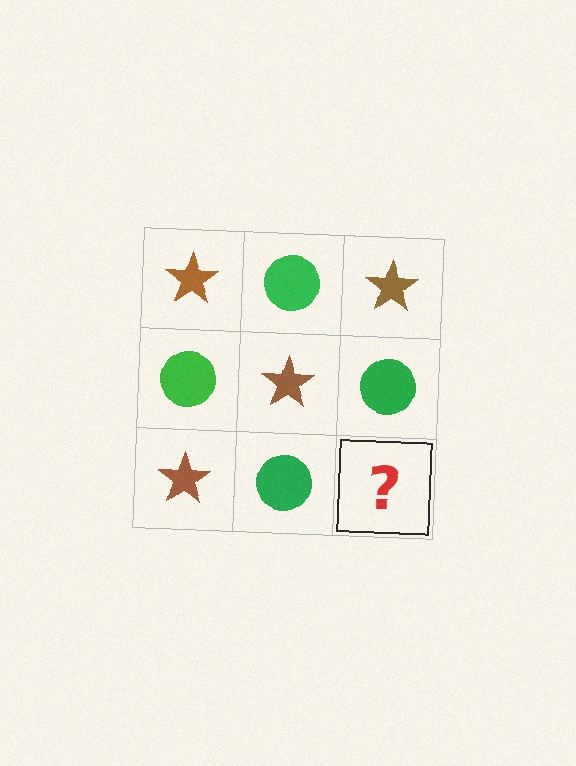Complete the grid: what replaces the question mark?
The question mark should be replaced with a brown star.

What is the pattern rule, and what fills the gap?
The rule is that it alternates brown star and green circle in a checkerboard pattern. The gap should be filled with a brown star.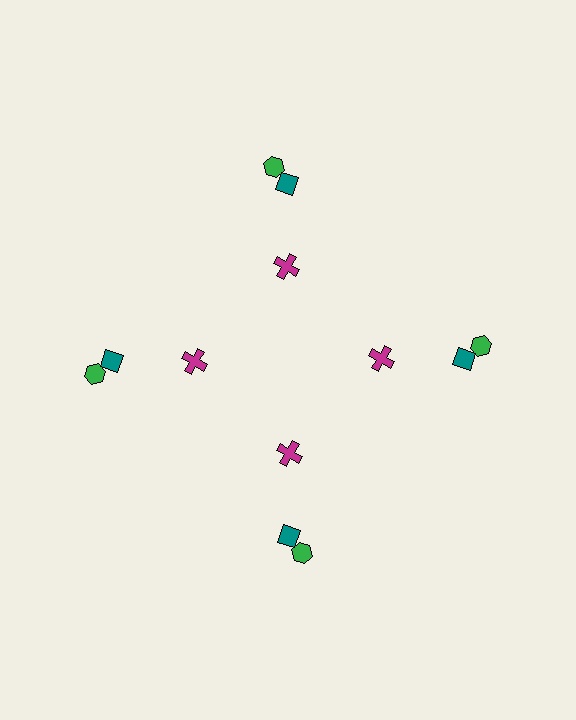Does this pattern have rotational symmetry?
Yes, this pattern has 4-fold rotational symmetry. It looks the same after rotating 90 degrees around the center.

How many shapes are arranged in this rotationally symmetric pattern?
There are 12 shapes, arranged in 4 groups of 3.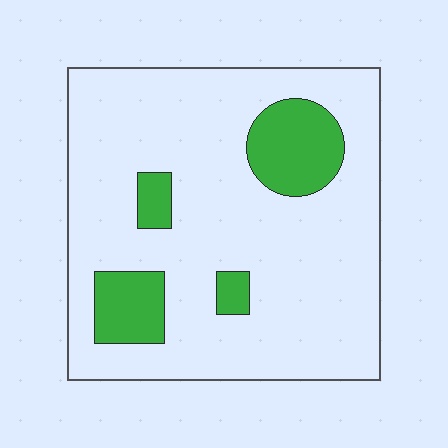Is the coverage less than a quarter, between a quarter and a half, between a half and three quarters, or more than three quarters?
Less than a quarter.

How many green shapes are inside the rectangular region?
4.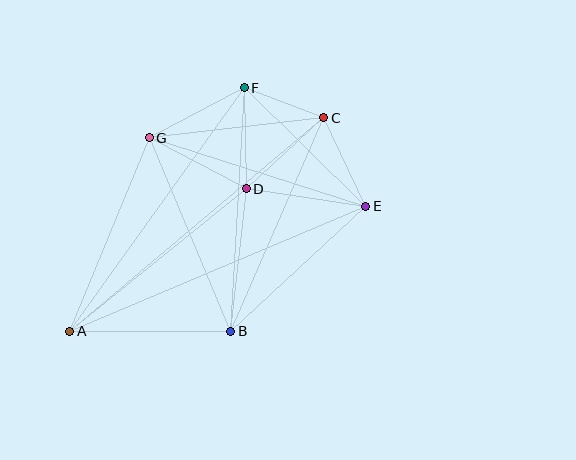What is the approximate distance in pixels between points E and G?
The distance between E and G is approximately 227 pixels.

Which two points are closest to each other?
Points C and F are closest to each other.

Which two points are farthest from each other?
Points A and C are farthest from each other.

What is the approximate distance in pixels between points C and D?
The distance between C and D is approximately 105 pixels.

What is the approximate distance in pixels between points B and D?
The distance between B and D is approximately 143 pixels.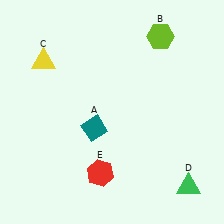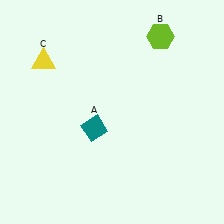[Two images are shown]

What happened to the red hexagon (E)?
The red hexagon (E) was removed in Image 2. It was in the bottom-left area of Image 1.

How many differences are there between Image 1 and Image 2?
There are 2 differences between the two images.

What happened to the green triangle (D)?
The green triangle (D) was removed in Image 2. It was in the bottom-right area of Image 1.